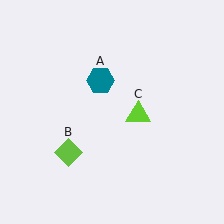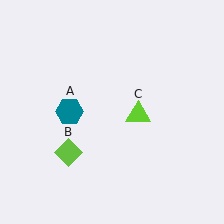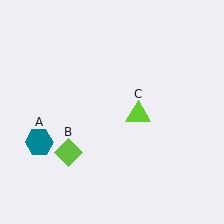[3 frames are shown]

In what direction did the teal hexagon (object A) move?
The teal hexagon (object A) moved down and to the left.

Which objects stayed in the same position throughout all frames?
Lime diamond (object B) and lime triangle (object C) remained stationary.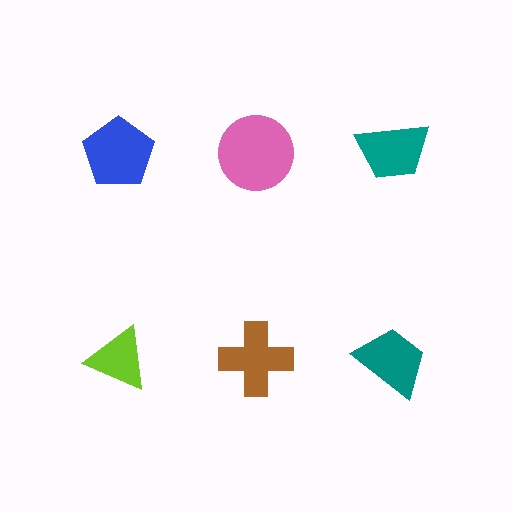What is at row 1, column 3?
A teal trapezoid.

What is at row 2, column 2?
A brown cross.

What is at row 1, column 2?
A pink circle.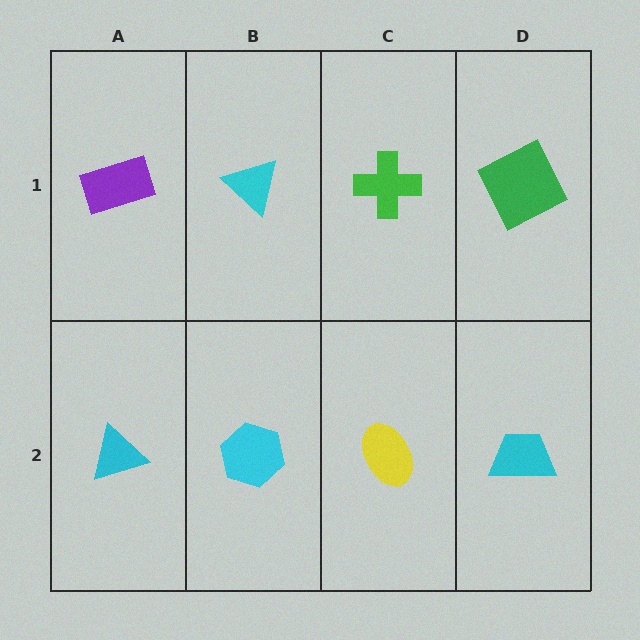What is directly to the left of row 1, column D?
A green cross.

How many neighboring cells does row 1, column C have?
3.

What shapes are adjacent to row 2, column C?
A green cross (row 1, column C), a cyan hexagon (row 2, column B), a cyan trapezoid (row 2, column D).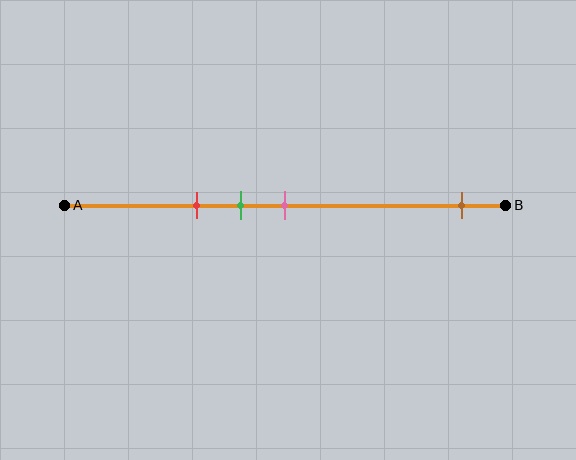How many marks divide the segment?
There are 4 marks dividing the segment.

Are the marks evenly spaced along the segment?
No, the marks are not evenly spaced.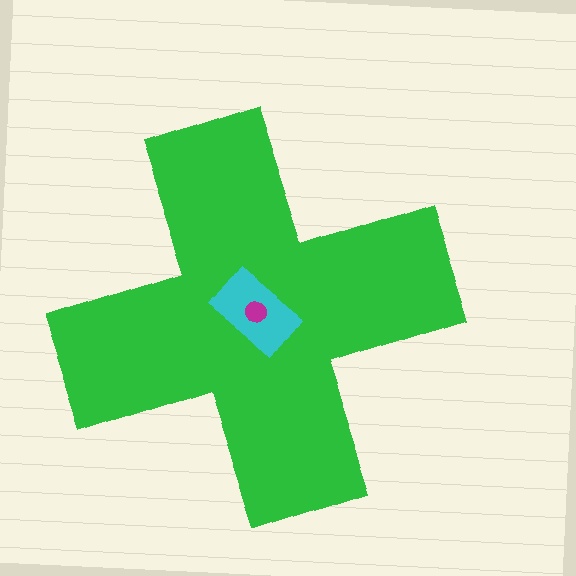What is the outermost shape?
The green cross.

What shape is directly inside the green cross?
The cyan rectangle.